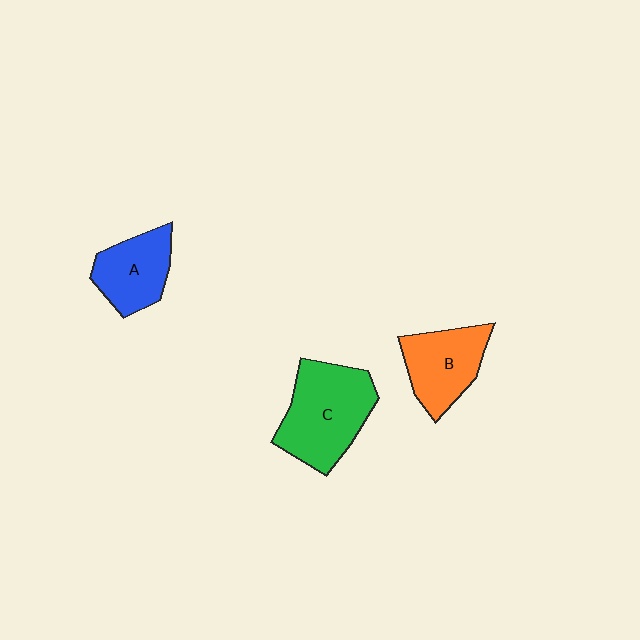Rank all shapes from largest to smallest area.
From largest to smallest: C (green), B (orange), A (blue).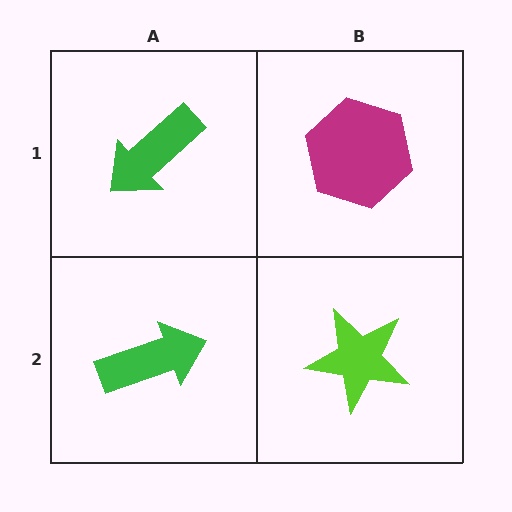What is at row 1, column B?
A magenta hexagon.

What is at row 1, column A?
A green arrow.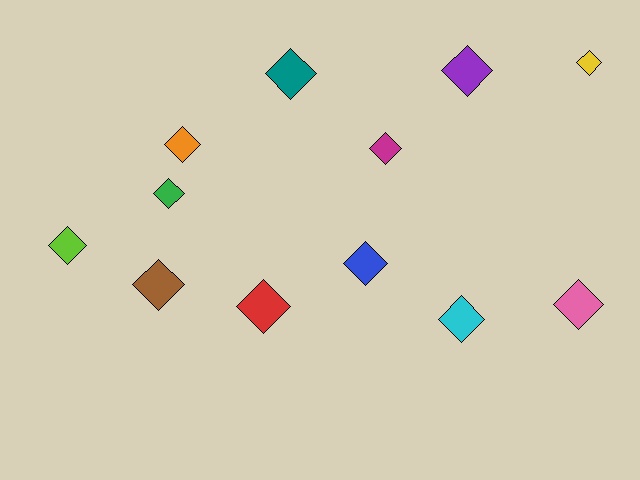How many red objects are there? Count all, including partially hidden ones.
There is 1 red object.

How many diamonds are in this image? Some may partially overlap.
There are 12 diamonds.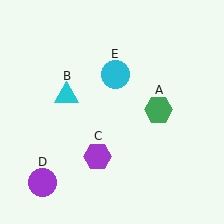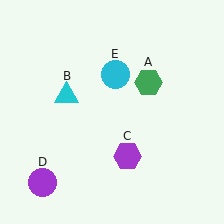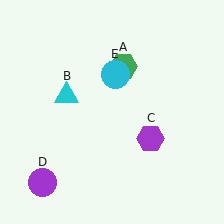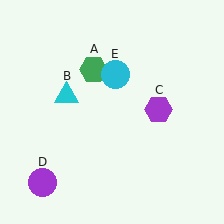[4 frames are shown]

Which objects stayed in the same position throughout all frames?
Cyan triangle (object B) and purple circle (object D) and cyan circle (object E) remained stationary.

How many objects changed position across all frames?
2 objects changed position: green hexagon (object A), purple hexagon (object C).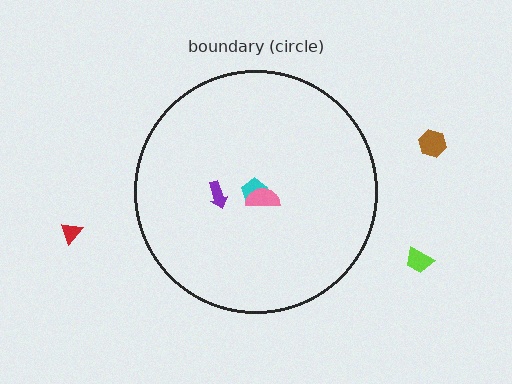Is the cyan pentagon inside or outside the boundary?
Inside.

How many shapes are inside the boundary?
3 inside, 3 outside.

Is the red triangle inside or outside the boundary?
Outside.